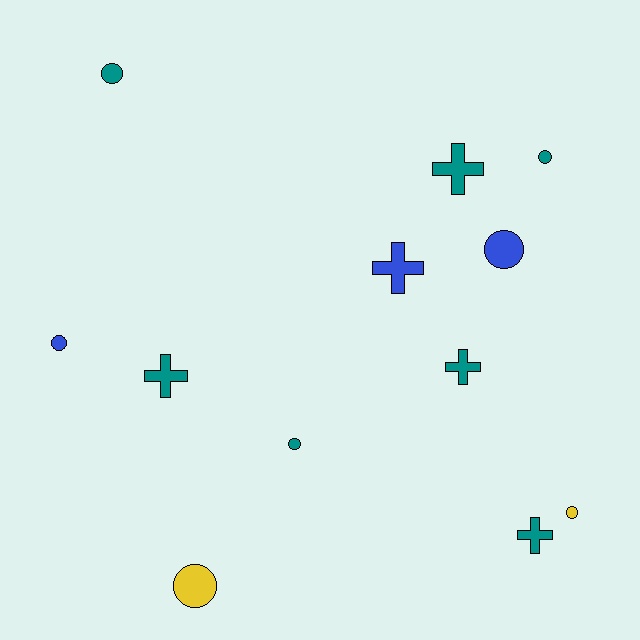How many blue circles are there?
There are 2 blue circles.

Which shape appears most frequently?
Circle, with 7 objects.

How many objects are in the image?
There are 12 objects.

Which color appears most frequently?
Teal, with 7 objects.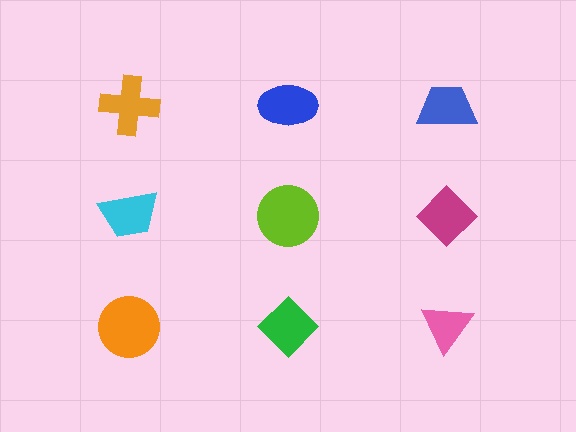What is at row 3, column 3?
A pink triangle.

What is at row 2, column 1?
A cyan trapezoid.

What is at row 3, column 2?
A green diamond.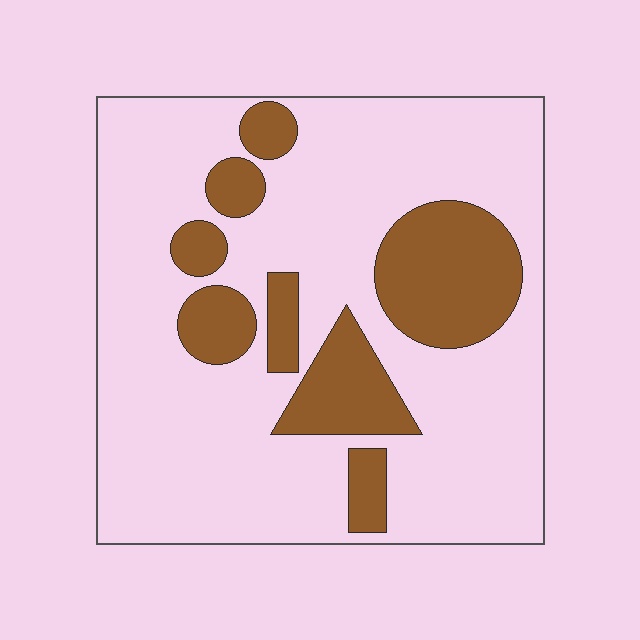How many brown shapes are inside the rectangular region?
8.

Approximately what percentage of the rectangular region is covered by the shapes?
Approximately 25%.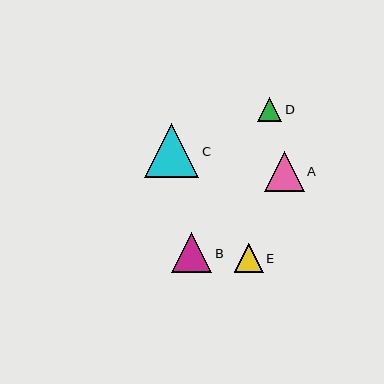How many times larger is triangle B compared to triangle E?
Triangle B is approximately 1.4 times the size of triangle E.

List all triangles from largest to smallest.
From largest to smallest: C, B, A, E, D.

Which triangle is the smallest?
Triangle D is the smallest with a size of approximately 24 pixels.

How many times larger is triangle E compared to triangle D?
Triangle E is approximately 1.2 times the size of triangle D.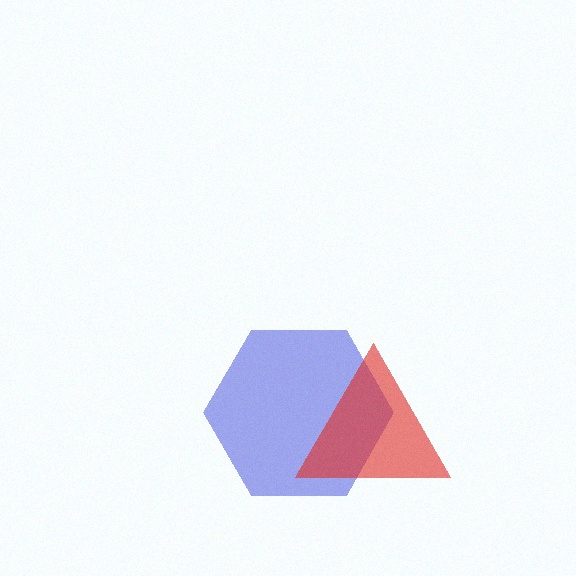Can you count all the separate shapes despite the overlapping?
Yes, there are 2 separate shapes.